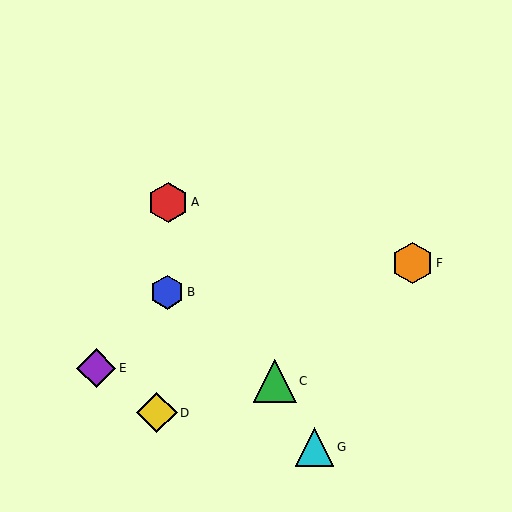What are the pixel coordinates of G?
Object G is at (314, 447).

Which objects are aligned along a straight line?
Objects A, C, G are aligned along a straight line.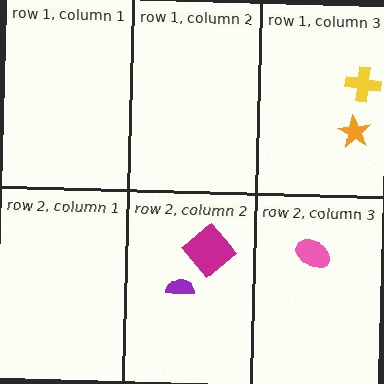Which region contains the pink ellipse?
The row 2, column 3 region.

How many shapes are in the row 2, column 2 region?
2.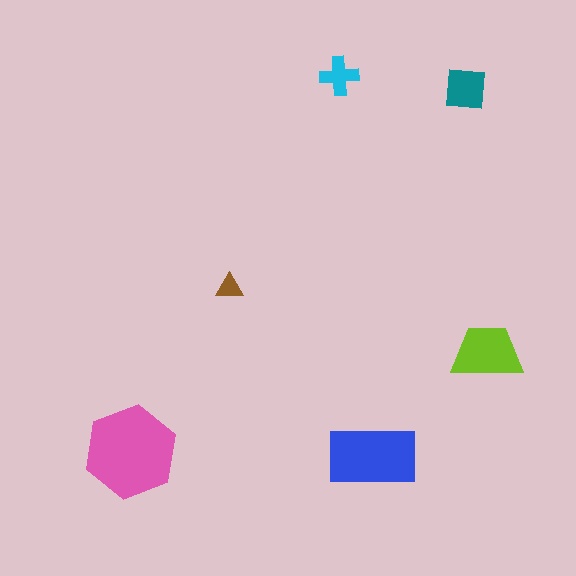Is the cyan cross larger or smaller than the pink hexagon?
Smaller.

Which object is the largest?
The pink hexagon.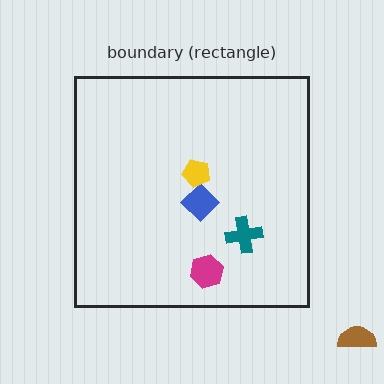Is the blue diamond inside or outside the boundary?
Inside.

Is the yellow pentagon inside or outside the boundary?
Inside.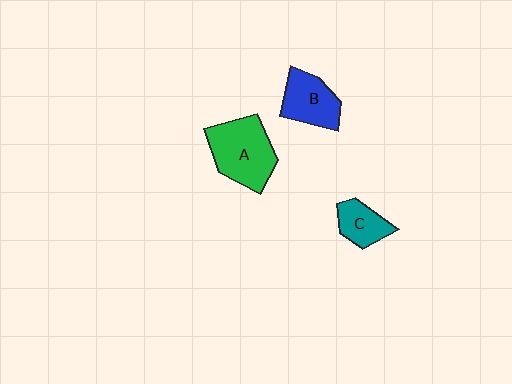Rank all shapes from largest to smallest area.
From largest to smallest: A (green), B (blue), C (teal).